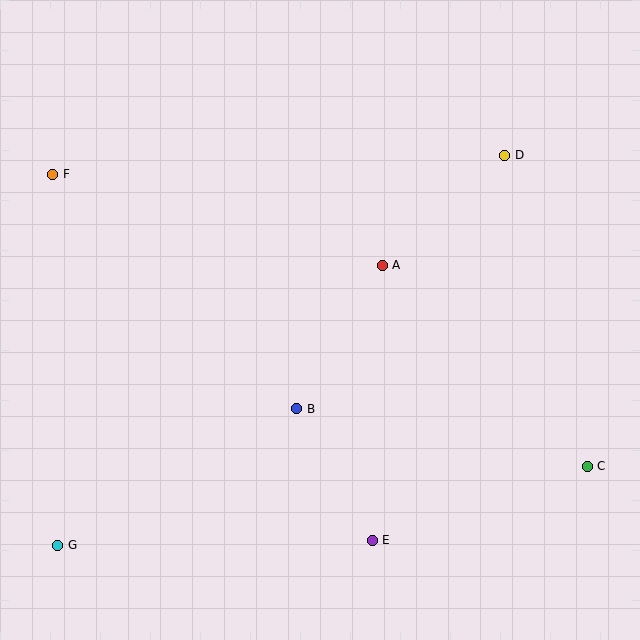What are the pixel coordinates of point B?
Point B is at (297, 409).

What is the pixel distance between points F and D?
The distance between F and D is 452 pixels.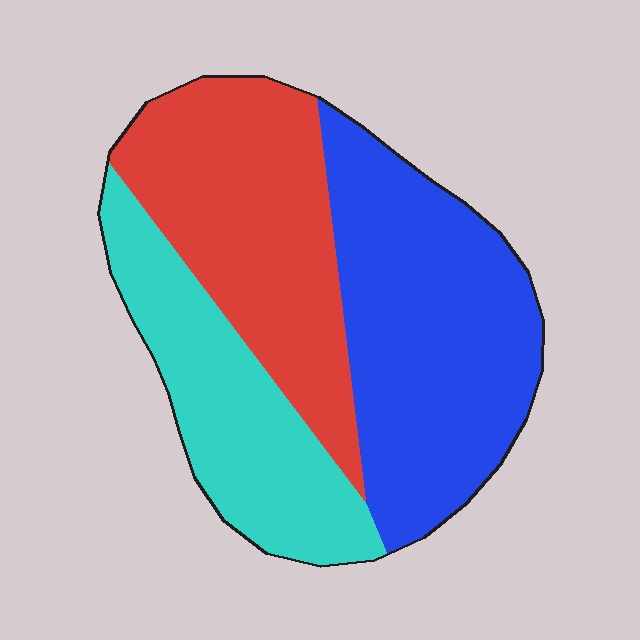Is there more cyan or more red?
Red.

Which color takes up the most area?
Blue, at roughly 40%.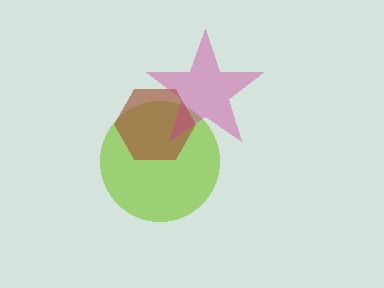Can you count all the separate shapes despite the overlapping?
Yes, there are 3 separate shapes.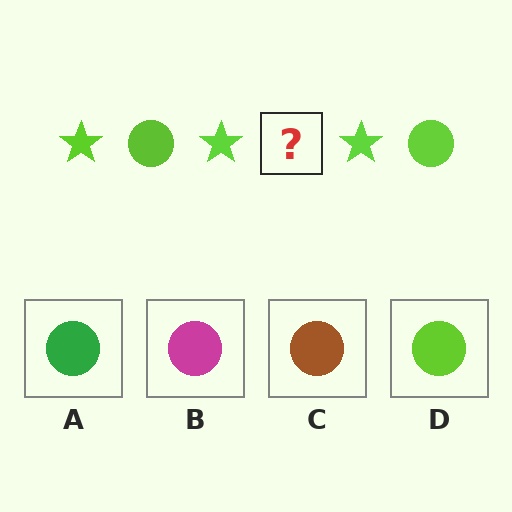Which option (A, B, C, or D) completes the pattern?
D.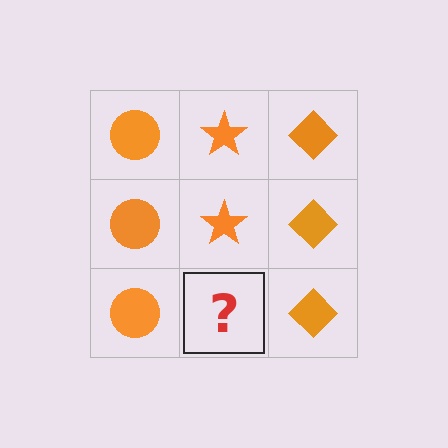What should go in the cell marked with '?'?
The missing cell should contain an orange star.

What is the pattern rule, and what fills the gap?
The rule is that each column has a consistent shape. The gap should be filled with an orange star.